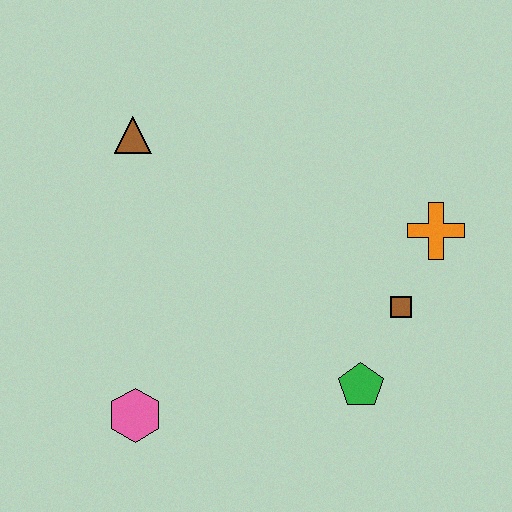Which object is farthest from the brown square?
The brown triangle is farthest from the brown square.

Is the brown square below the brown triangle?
Yes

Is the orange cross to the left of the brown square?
No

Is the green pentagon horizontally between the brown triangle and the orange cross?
Yes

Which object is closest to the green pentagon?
The brown square is closest to the green pentagon.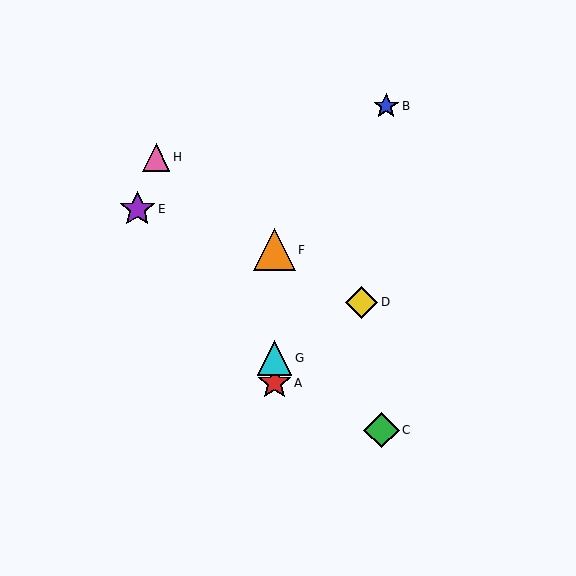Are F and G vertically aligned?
Yes, both are at x≈275.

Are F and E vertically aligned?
No, F is at x≈275 and E is at x≈137.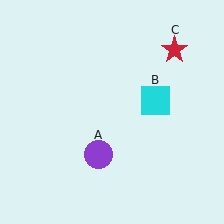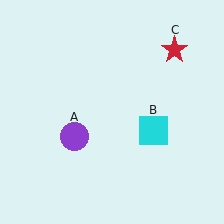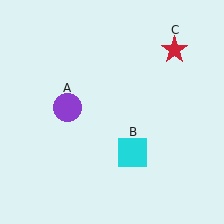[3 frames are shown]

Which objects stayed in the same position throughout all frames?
Red star (object C) remained stationary.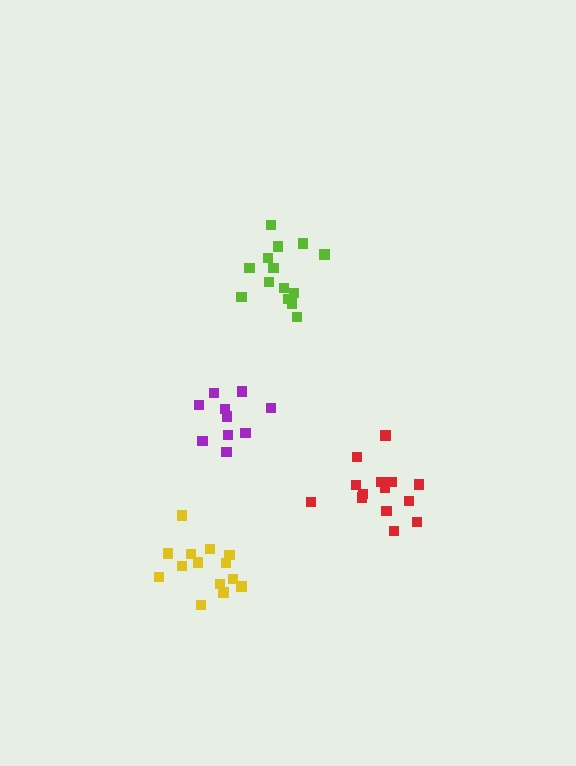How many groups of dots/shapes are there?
There are 4 groups.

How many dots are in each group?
Group 1: 10 dots, Group 2: 14 dots, Group 3: 14 dots, Group 4: 14 dots (52 total).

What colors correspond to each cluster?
The clusters are colored: purple, red, lime, yellow.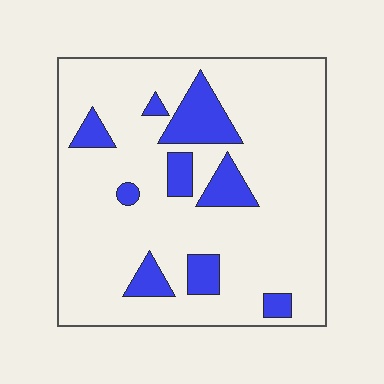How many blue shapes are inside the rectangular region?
9.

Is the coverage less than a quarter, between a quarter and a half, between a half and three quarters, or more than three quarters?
Less than a quarter.